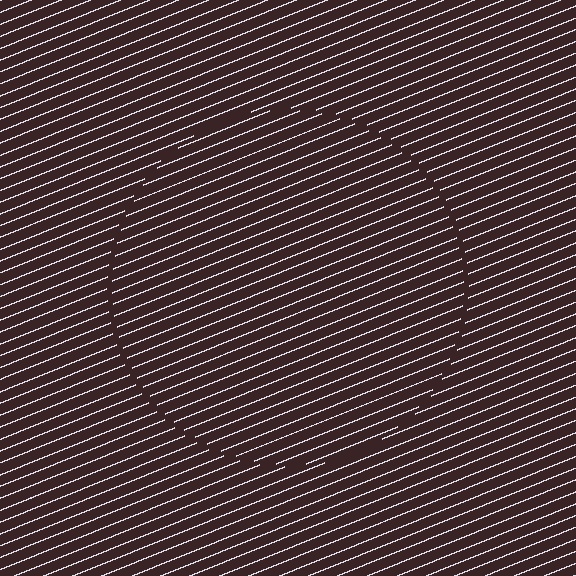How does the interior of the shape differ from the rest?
The interior of the shape contains the same grating, shifted by half a period — the contour is defined by the phase discontinuity where line-ends from the inner and outer gratings abut.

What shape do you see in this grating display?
An illusory circle. The interior of the shape contains the same grating, shifted by half a period — the contour is defined by the phase discontinuity where line-ends from the inner and outer gratings abut.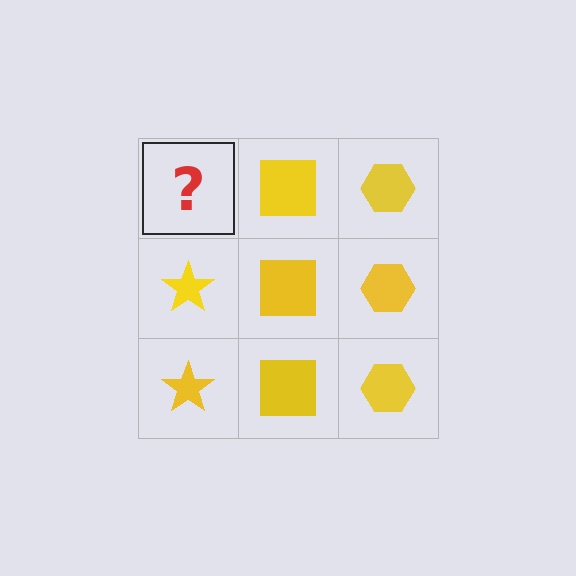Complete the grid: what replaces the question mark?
The question mark should be replaced with a yellow star.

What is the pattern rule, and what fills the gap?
The rule is that each column has a consistent shape. The gap should be filled with a yellow star.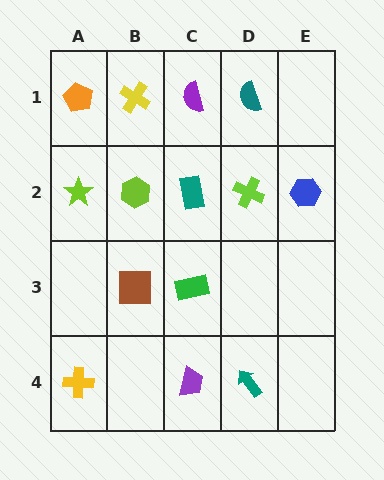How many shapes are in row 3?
2 shapes.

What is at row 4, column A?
A yellow cross.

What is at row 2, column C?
A teal rectangle.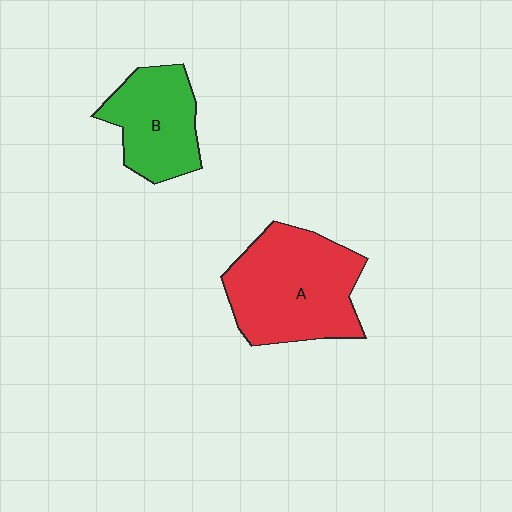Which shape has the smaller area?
Shape B (green).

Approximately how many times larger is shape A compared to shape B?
Approximately 1.5 times.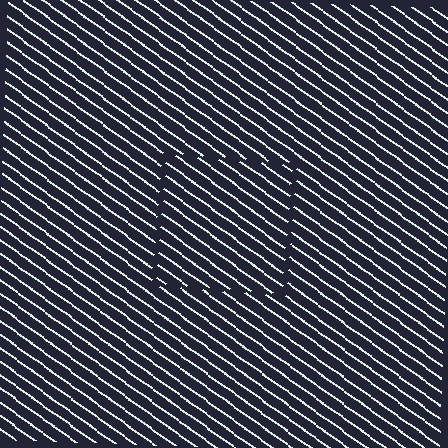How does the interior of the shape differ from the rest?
The interior of the shape contains the same grating, shifted by half a period — the contour is defined by the phase discontinuity where line-ends from the inner and outer gratings abut.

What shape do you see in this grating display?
An illusory square. The interior of the shape contains the same grating, shifted by half a period — the contour is defined by the phase discontinuity where line-ends from the inner and outer gratings abut.